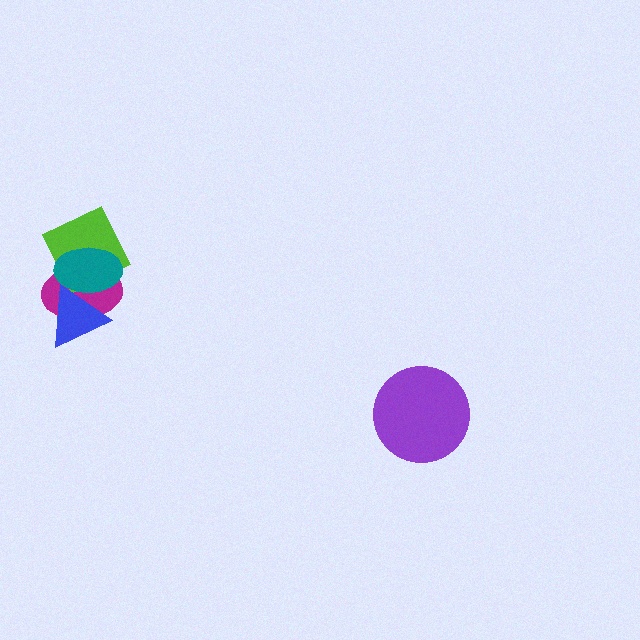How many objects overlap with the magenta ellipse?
3 objects overlap with the magenta ellipse.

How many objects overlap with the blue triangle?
3 objects overlap with the blue triangle.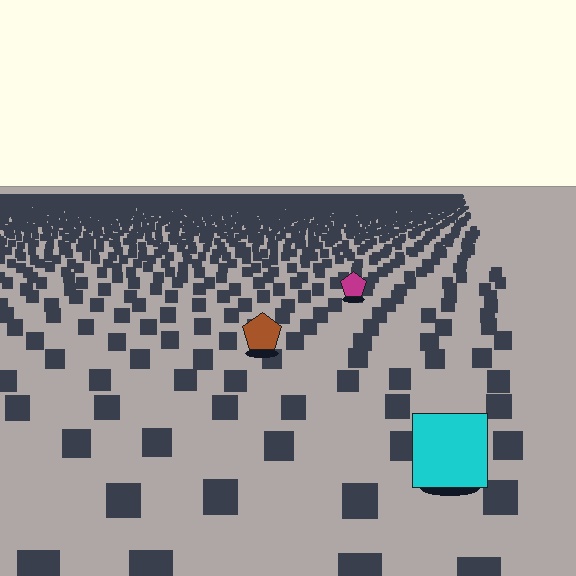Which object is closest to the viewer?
The cyan square is closest. The texture marks near it are larger and more spread out.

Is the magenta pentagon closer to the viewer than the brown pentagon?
No. The brown pentagon is closer — you can tell from the texture gradient: the ground texture is coarser near it.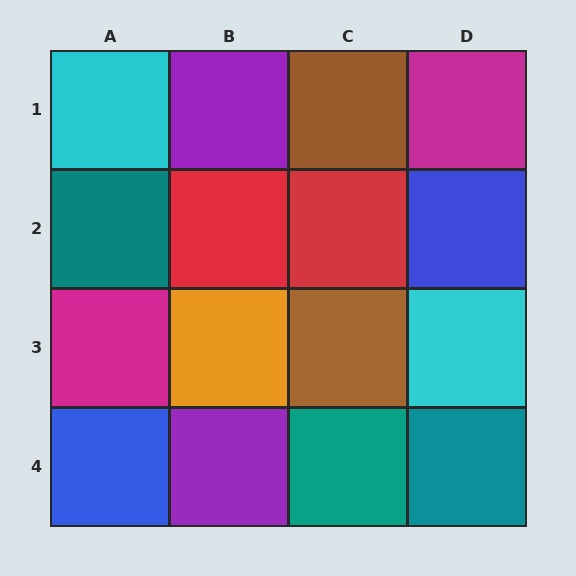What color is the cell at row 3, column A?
Magenta.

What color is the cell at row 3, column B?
Orange.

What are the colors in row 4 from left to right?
Blue, purple, teal, teal.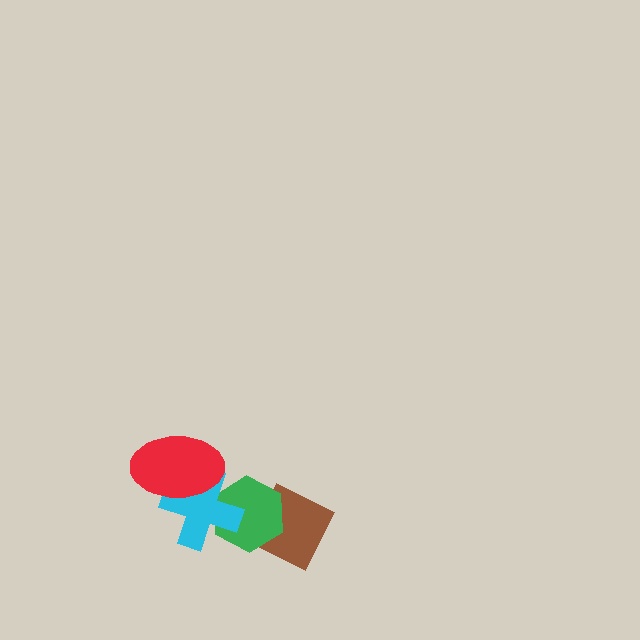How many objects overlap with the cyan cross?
2 objects overlap with the cyan cross.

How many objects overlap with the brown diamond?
1 object overlaps with the brown diamond.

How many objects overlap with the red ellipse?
1 object overlaps with the red ellipse.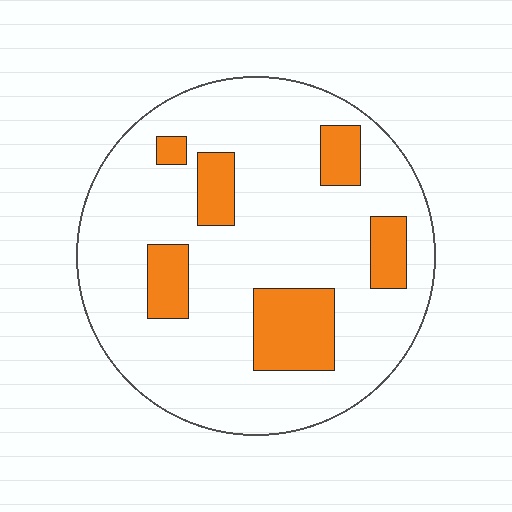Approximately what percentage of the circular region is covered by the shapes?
Approximately 20%.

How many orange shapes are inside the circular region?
6.